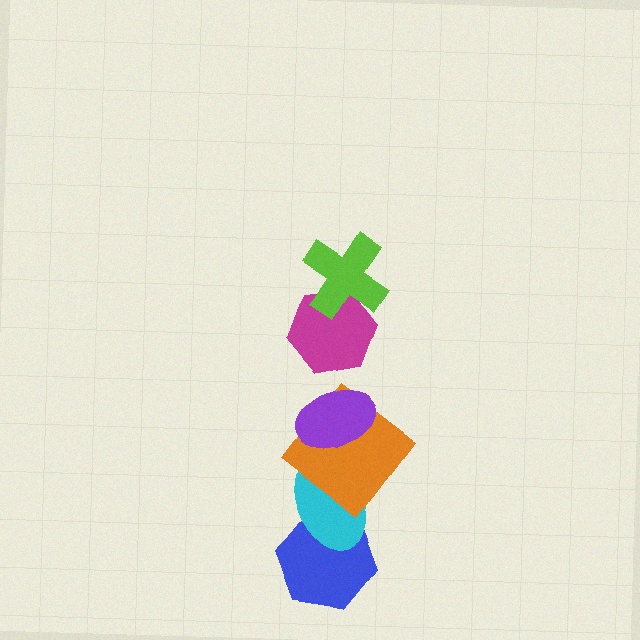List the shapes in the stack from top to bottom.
From top to bottom: the lime cross, the magenta hexagon, the purple ellipse, the orange diamond, the cyan ellipse, the blue hexagon.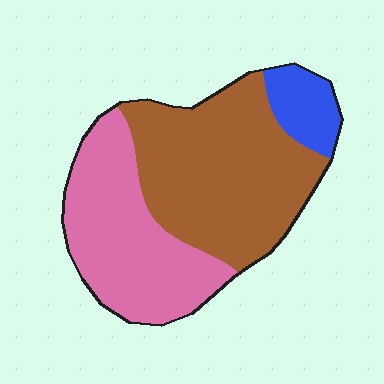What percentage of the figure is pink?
Pink takes up about two fifths (2/5) of the figure.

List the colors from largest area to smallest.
From largest to smallest: brown, pink, blue.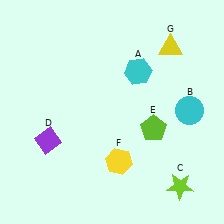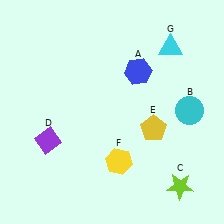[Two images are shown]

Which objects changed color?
A changed from cyan to blue. E changed from lime to yellow. G changed from yellow to cyan.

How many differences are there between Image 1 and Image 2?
There are 3 differences between the two images.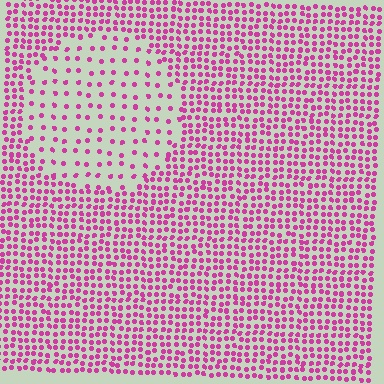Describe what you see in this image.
The image contains small magenta elements arranged at two different densities. A circle-shaped region is visible where the elements are less densely packed than the surrounding area.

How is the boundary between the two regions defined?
The boundary is defined by a change in element density (approximately 2.6x ratio). All elements are the same color, size, and shape.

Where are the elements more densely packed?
The elements are more densely packed outside the circle boundary.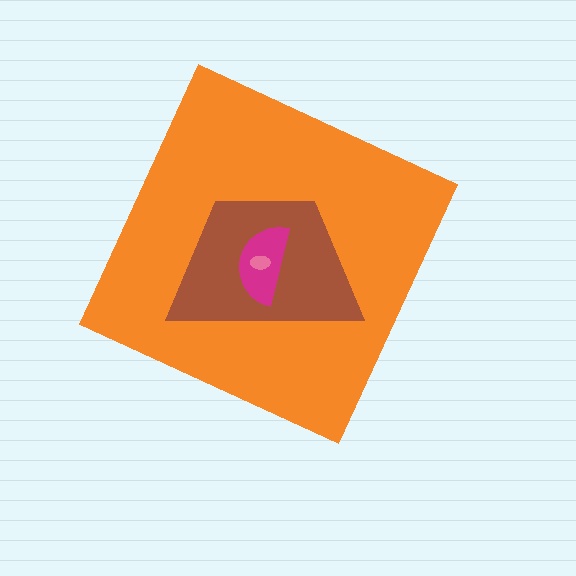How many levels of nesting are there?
4.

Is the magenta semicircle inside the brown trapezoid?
Yes.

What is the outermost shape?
The orange diamond.